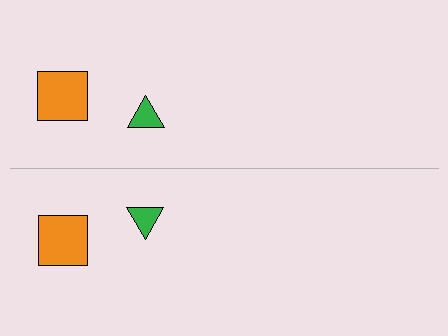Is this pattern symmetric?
Yes, this pattern has bilateral (reflection) symmetry.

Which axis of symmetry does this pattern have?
The pattern has a horizontal axis of symmetry running through the center of the image.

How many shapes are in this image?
There are 4 shapes in this image.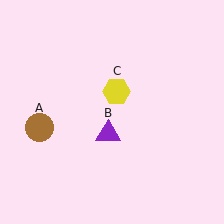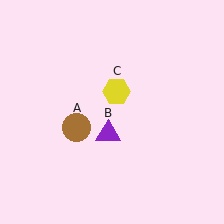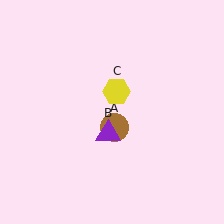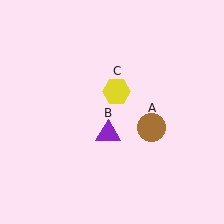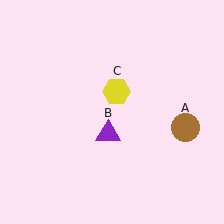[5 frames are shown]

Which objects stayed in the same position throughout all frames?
Purple triangle (object B) and yellow hexagon (object C) remained stationary.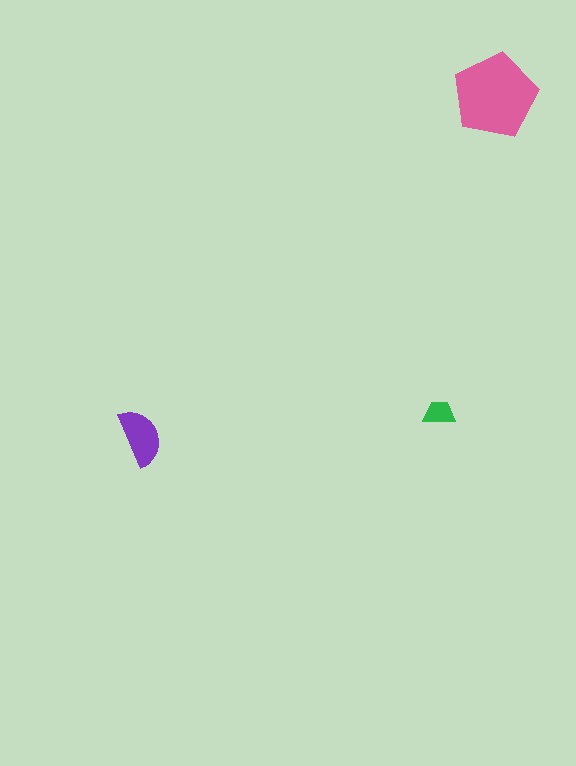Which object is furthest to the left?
The purple semicircle is leftmost.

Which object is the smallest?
The green trapezoid.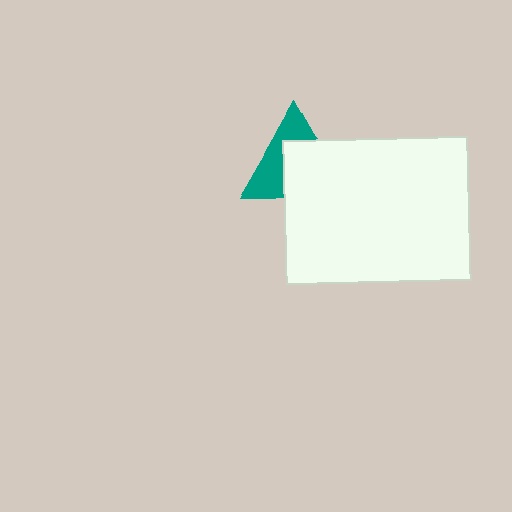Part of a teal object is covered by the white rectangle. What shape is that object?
It is a triangle.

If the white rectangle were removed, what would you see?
You would see the complete teal triangle.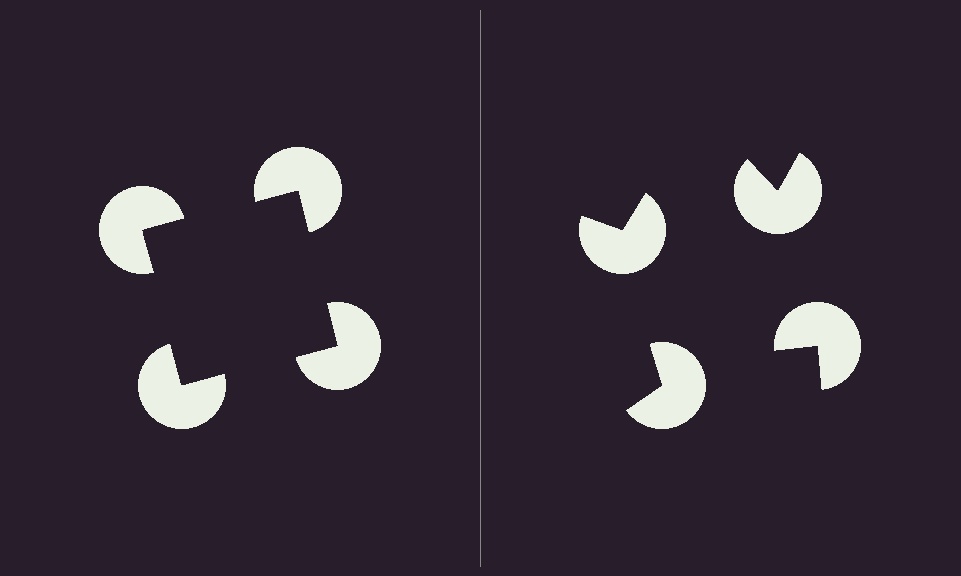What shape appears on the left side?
An illusory square.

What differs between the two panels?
The pac-man discs are positioned identically on both sides; only the wedge orientations differ. On the left they align to a square; on the right they are misaligned.